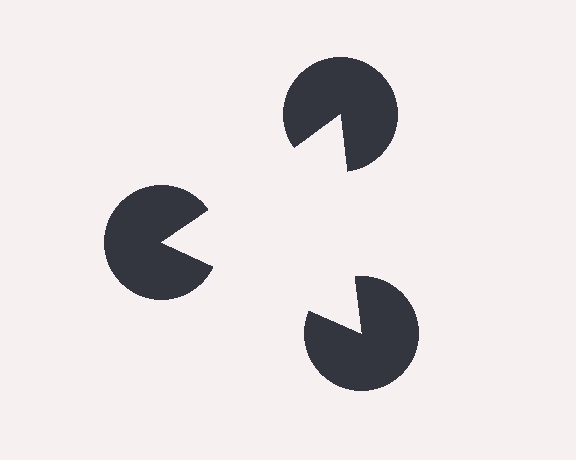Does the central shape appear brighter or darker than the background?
It typically appears slightly brighter than the background, even though no actual brightness change is drawn.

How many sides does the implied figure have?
3 sides.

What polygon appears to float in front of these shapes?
An illusory triangle — its edges are inferred from the aligned wedge cuts in the pac-man discs, not physically drawn.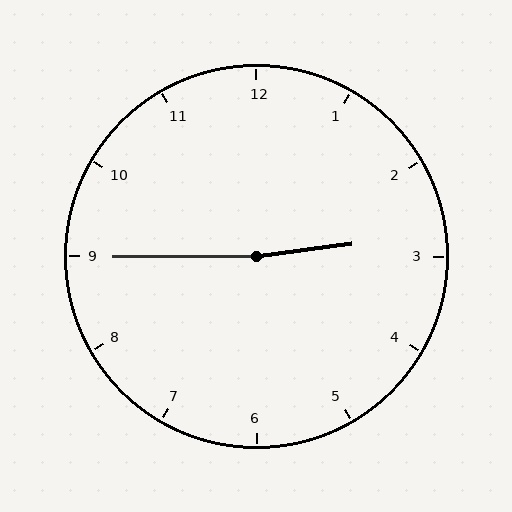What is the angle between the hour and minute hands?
Approximately 172 degrees.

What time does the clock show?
2:45.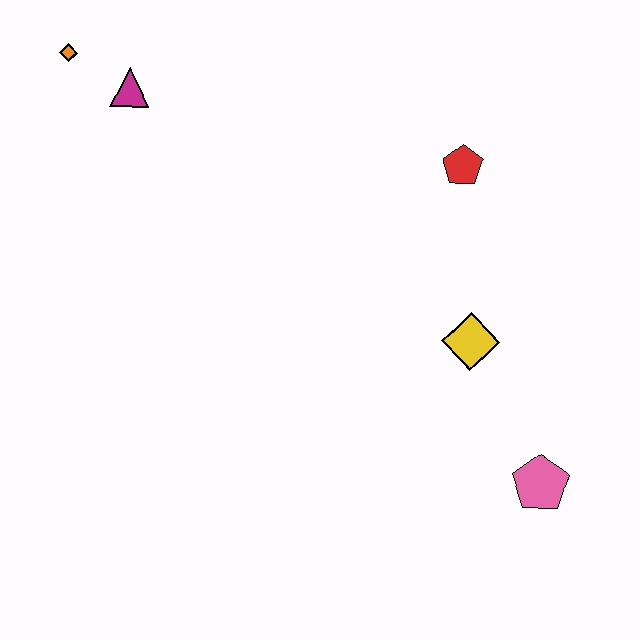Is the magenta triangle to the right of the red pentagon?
No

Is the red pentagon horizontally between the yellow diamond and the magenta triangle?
Yes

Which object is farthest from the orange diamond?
The pink pentagon is farthest from the orange diamond.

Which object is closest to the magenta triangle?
The orange diamond is closest to the magenta triangle.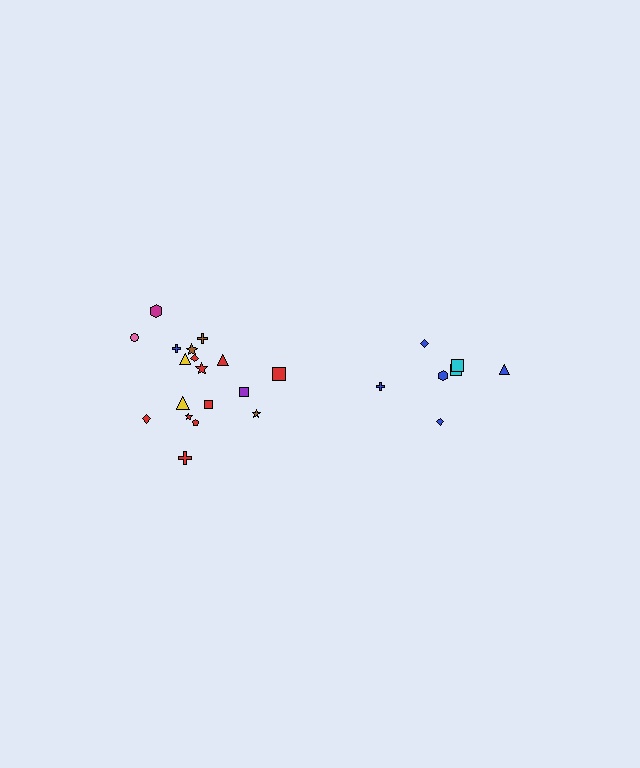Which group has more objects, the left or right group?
The left group.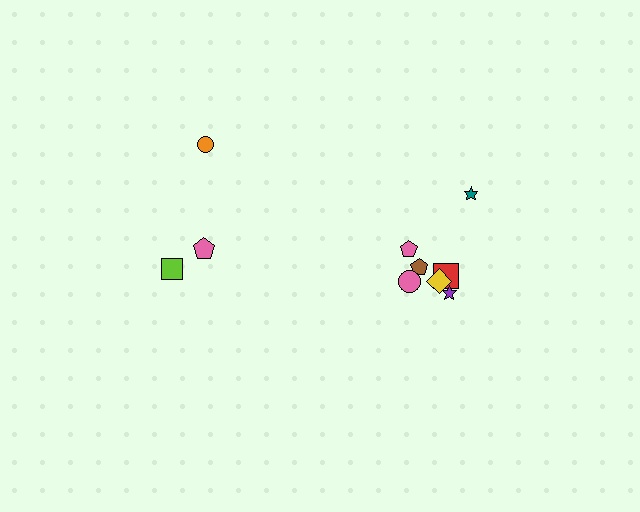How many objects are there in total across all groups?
There are 10 objects.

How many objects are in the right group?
There are 7 objects.